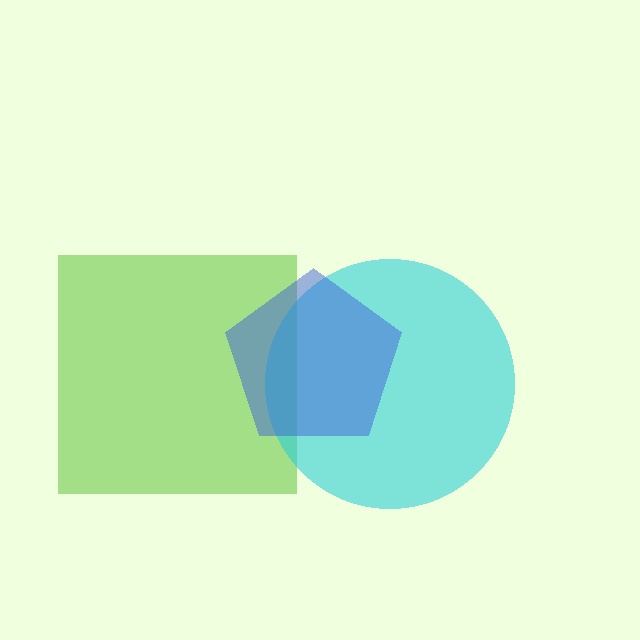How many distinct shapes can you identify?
There are 3 distinct shapes: a lime square, a cyan circle, a blue pentagon.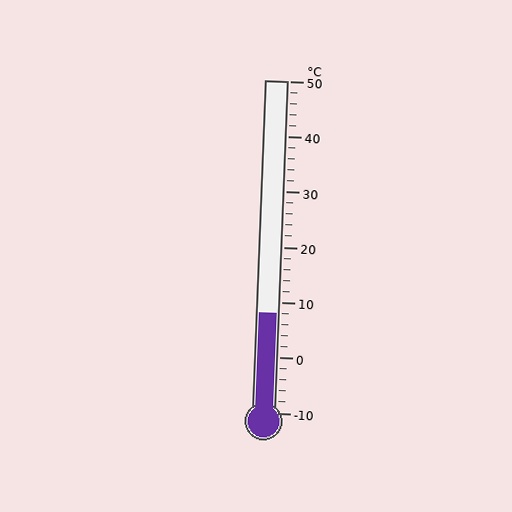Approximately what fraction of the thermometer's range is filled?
The thermometer is filled to approximately 30% of its range.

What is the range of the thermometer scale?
The thermometer scale ranges from -10°C to 50°C.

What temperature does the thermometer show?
The thermometer shows approximately 8°C.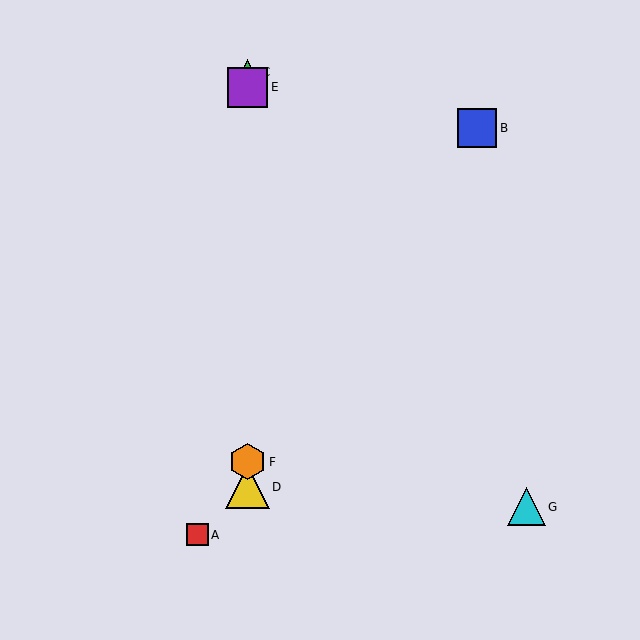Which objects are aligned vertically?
Objects C, D, E, F are aligned vertically.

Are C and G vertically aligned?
No, C is at x≈247 and G is at x≈526.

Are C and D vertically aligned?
Yes, both are at x≈247.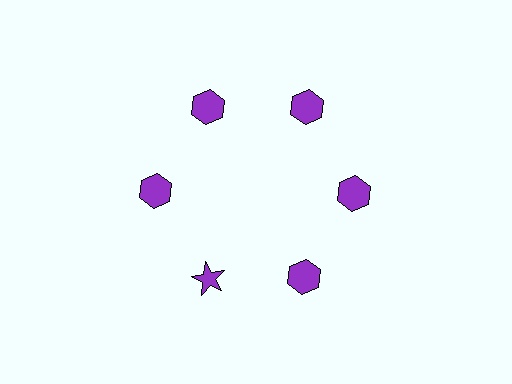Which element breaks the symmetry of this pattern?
The purple star at roughly the 7 o'clock position breaks the symmetry. All other shapes are purple hexagons.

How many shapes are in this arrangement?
There are 6 shapes arranged in a ring pattern.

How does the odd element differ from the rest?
It has a different shape: star instead of hexagon.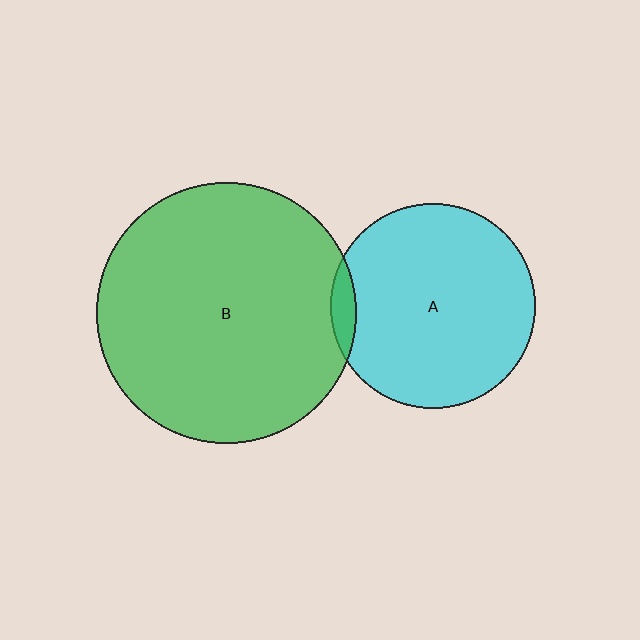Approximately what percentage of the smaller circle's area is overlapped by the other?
Approximately 5%.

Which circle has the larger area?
Circle B (green).